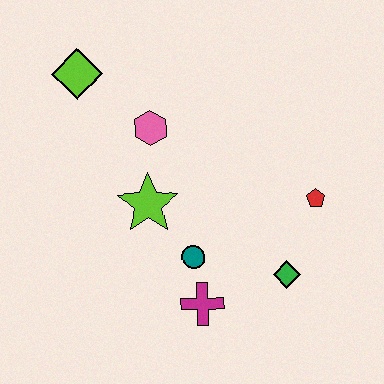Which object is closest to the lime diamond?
The pink hexagon is closest to the lime diamond.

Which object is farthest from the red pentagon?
The lime diamond is farthest from the red pentagon.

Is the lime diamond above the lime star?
Yes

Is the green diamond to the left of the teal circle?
No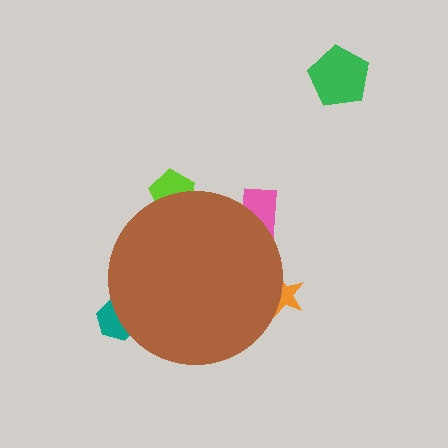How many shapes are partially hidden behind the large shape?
4 shapes are partially hidden.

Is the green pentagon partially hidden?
No, the green pentagon is fully visible.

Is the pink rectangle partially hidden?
Yes, the pink rectangle is partially hidden behind the brown circle.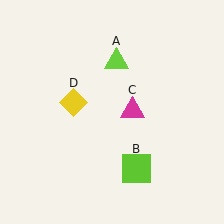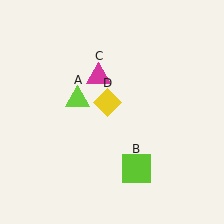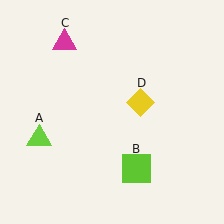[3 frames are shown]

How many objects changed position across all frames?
3 objects changed position: lime triangle (object A), magenta triangle (object C), yellow diamond (object D).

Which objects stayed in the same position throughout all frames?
Lime square (object B) remained stationary.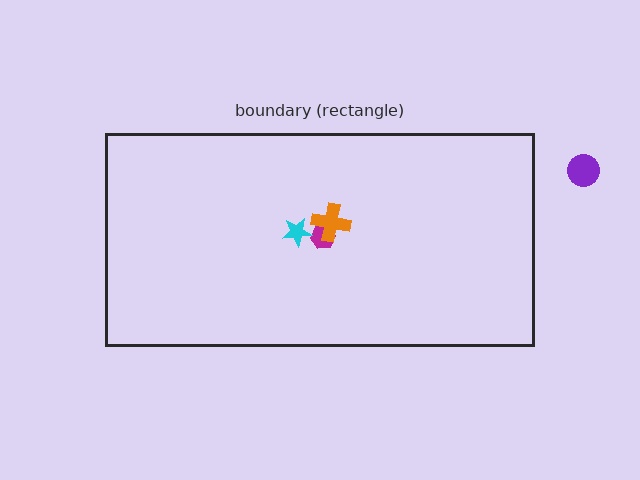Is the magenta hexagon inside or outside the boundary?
Inside.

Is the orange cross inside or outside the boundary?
Inside.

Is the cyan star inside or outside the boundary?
Inside.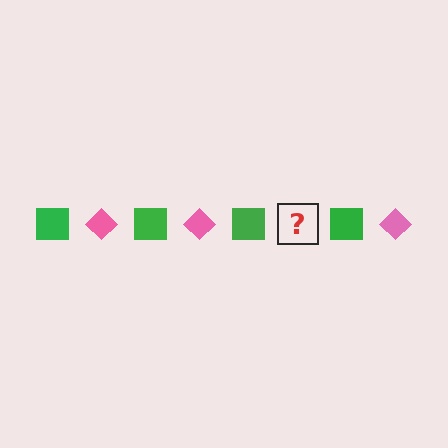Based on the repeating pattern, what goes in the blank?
The blank should be a pink diamond.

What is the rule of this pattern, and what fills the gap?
The rule is that the pattern alternates between green square and pink diamond. The gap should be filled with a pink diamond.